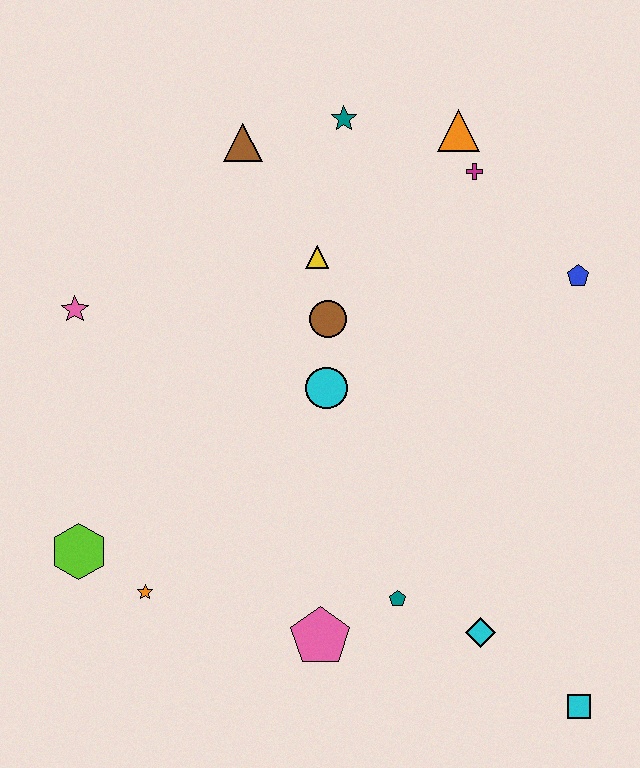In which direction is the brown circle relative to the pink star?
The brown circle is to the right of the pink star.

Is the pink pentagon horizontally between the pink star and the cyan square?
Yes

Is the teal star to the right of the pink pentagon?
Yes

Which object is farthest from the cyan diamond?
The brown triangle is farthest from the cyan diamond.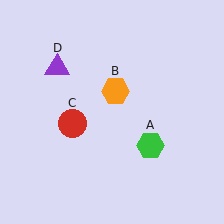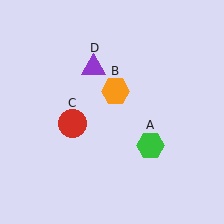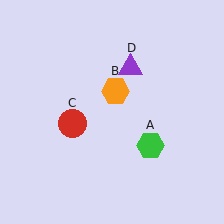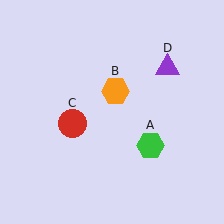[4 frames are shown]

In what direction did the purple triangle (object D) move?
The purple triangle (object D) moved right.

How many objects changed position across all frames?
1 object changed position: purple triangle (object D).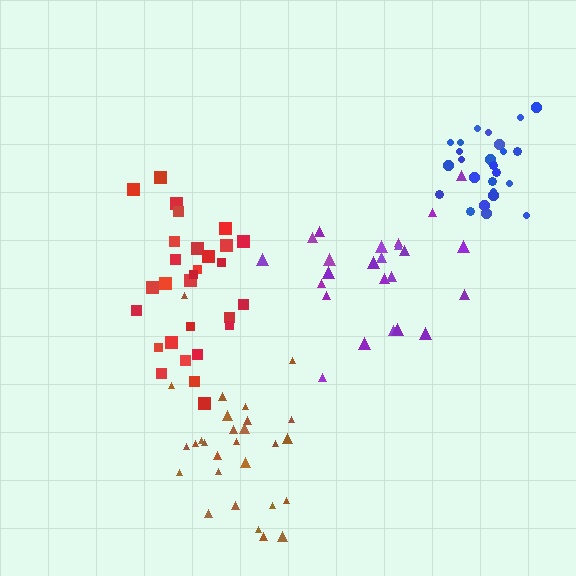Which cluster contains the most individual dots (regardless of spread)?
Red (29).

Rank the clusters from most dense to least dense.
blue, red, purple, brown.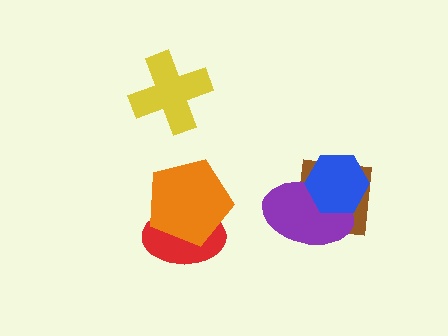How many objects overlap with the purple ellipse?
2 objects overlap with the purple ellipse.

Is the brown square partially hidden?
Yes, it is partially covered by another shape.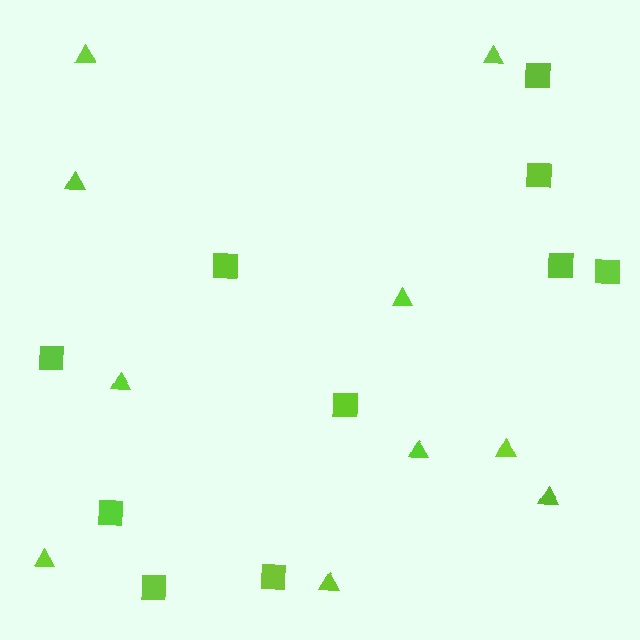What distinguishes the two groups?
There are 2 groups: one group of triangles (10) and one group of squares (10).